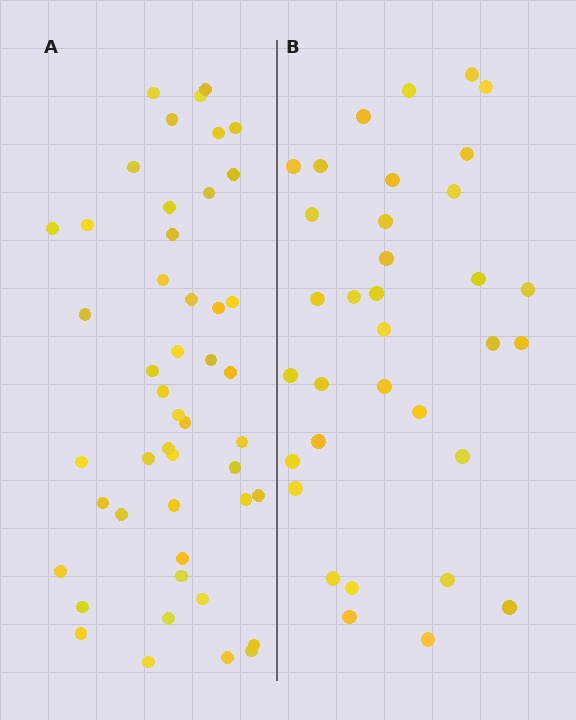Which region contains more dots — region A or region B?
Region A (the left region) has more dots.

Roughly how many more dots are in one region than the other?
Region A has approximately 15 more dots than region B.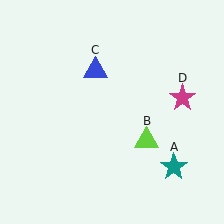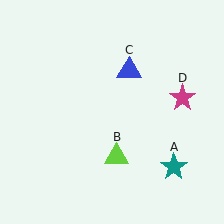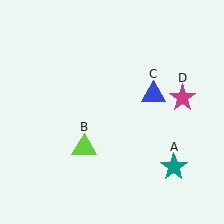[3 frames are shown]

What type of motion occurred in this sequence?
The lime triangle (object B), blue triangle (object C) rotated clockwise around the center of the scene.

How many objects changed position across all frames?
2 objects changed position: lime triangle (object B), blue triangle (object C).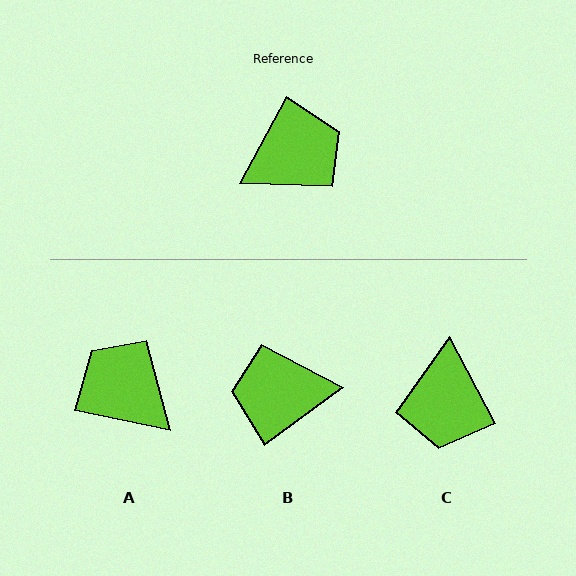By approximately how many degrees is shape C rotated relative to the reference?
Approximately 123 degrees clockwise.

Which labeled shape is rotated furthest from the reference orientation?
B, about 154 degrees away.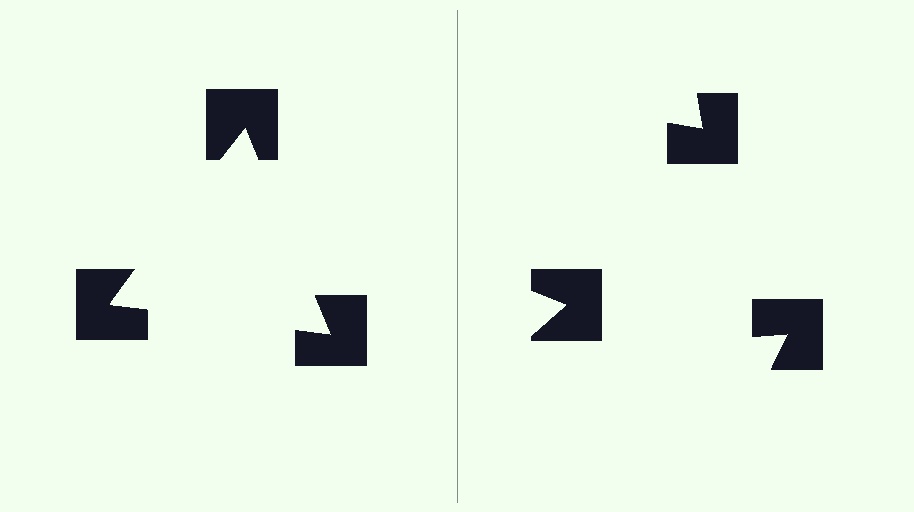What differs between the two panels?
The notched squares are positioned identically on both sides; only the wedge orientations differ. On the left they align to a triangle; on the right they are misaligned.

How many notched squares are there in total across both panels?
6 — 3 on each side.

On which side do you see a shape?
An illusory triangle appears on the left side. On the right side the wedge cuts are rotated, so no coherent shape forms.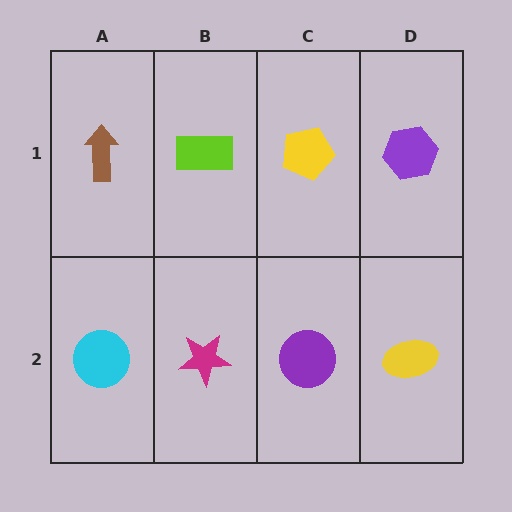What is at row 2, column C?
A purple circle.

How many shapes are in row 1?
4 shapes.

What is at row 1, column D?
A purple hexagon.